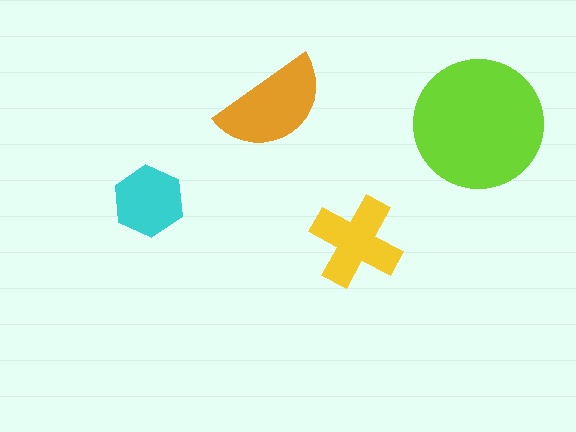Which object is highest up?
The orange semicircle is topmost.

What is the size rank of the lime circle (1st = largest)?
1st.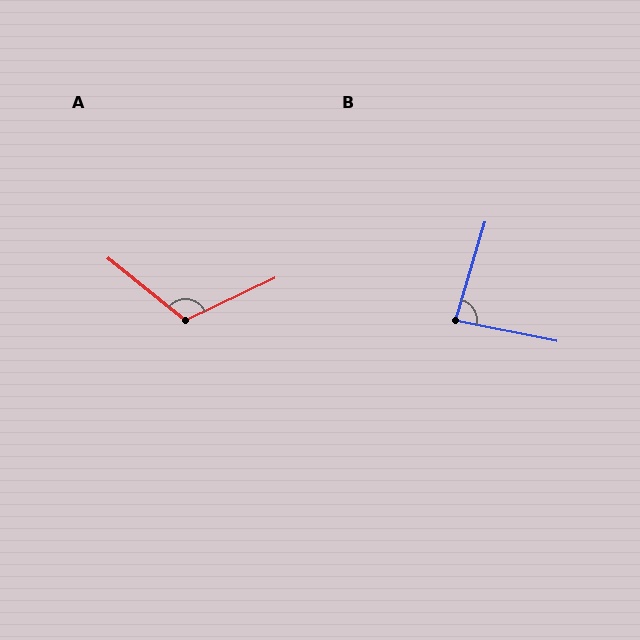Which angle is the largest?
A, at approximately 116 degrees.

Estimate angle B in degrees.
Approximately 85 degrees.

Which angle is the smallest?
B, at approximately 85 degrees.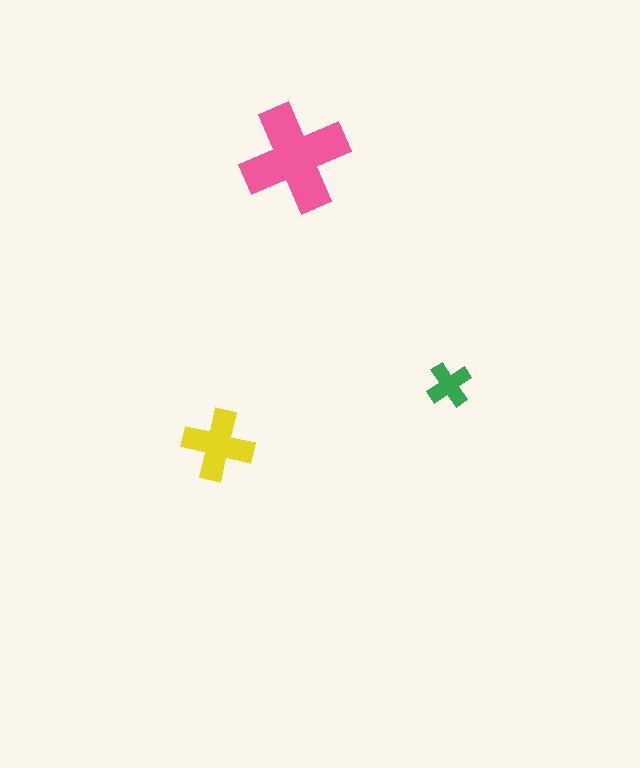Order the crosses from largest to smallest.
the pink one, the yellow one, the green one.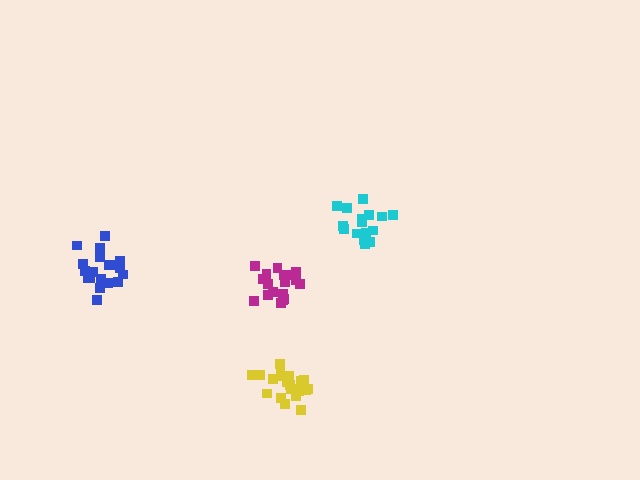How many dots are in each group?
Group 1: 20 dots, Group 2: 19 dots, Group 3: 20 dots, Group 4: 16 dots (75 total).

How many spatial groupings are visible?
There are 4 spatial groupings.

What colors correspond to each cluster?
The clusters are colored: magenta, blue, yellow, cyan.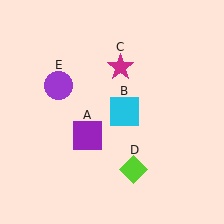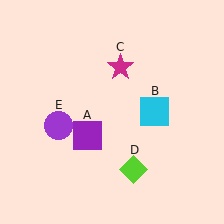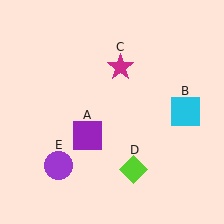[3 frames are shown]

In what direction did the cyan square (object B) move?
The cyan square (object B) moved right.